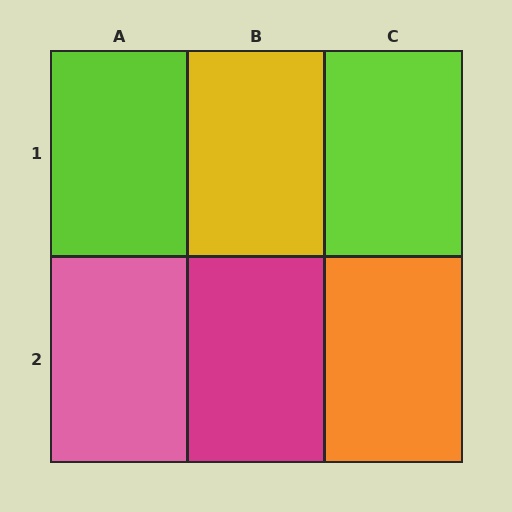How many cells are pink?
1 cell is pink.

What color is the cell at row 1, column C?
Lime.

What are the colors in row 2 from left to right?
Pink, magenta, orange.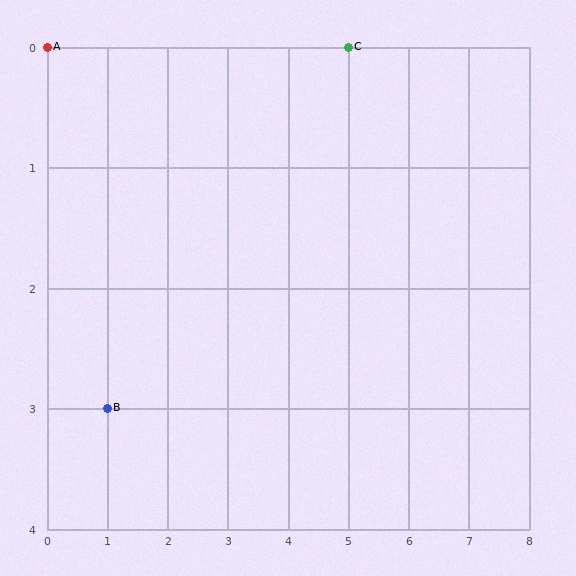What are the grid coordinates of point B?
Point B is at grid coordinates (1, 3).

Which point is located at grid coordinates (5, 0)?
Point C is at (5, 0).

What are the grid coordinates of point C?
Point C is at grid coordinates (5, 0).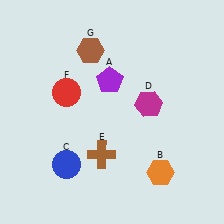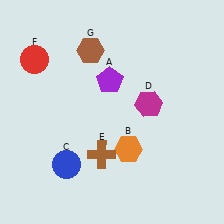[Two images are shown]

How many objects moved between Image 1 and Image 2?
2 objects moved between the two images.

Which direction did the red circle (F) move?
The red circle (F) moved left.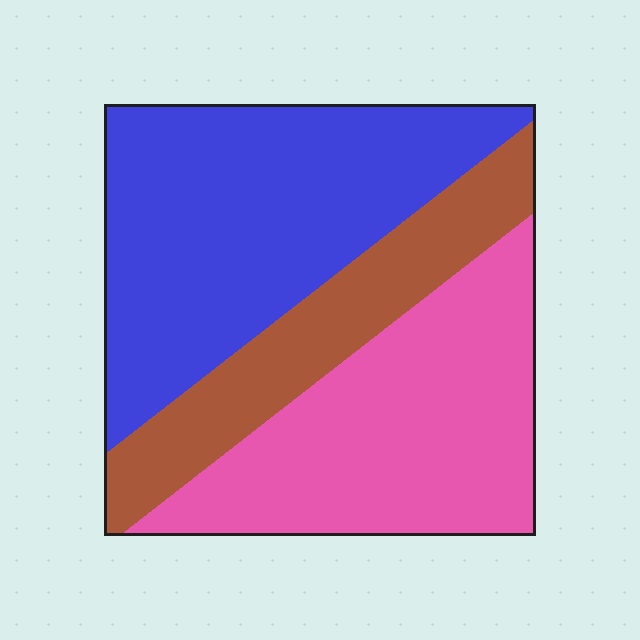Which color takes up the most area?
Blue, at roughly 40%.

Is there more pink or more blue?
Blue.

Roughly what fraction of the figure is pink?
Pink covers about 35% of the figure.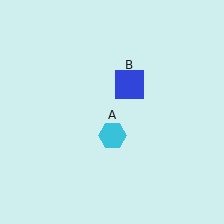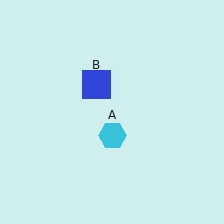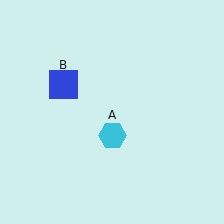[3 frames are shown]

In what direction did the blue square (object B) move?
The blue square (object B) moved left.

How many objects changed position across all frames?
1 object changed position: blue square (object B).